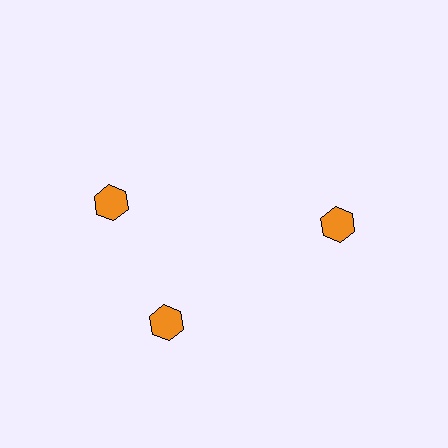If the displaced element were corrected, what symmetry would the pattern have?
It would have 3-fold rotational symmetry — the pattern would map onto itself every 120 degrees.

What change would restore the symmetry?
The symmetry would be restored by rotating it back into even spacing with its neighbors so that all 3 hexagons sit at equal angles and equal distance from the center.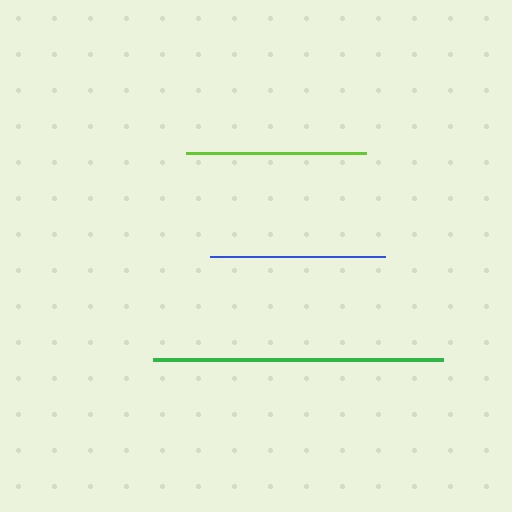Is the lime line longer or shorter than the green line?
The green line is longer than the lime line.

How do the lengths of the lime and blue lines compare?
The lime and blue lines are approximately the same length.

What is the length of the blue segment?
The blue segment is approximately 175 pixels long.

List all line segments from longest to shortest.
From longest to shortest: green, lime, blue.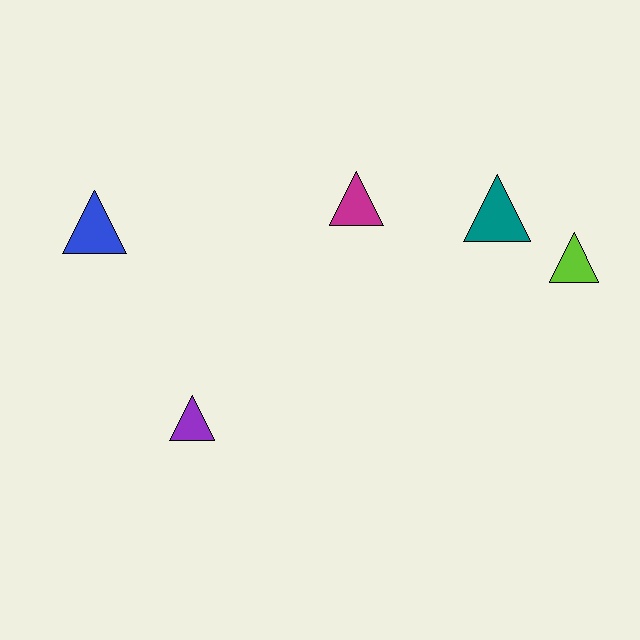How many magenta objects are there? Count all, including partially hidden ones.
There is 1 magenta object.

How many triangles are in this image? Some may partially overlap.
There are 5 triangles.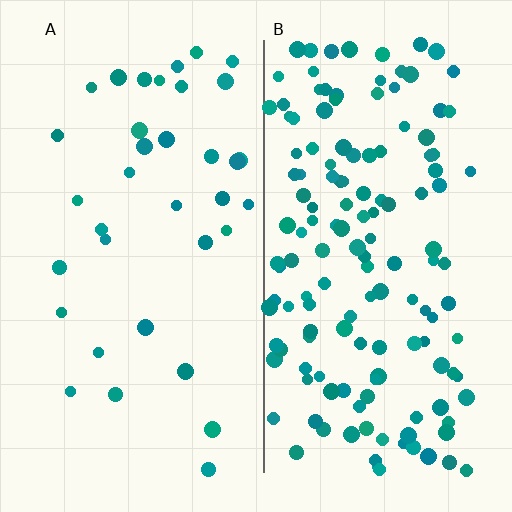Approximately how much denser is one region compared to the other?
Approximately 4.0× — region B over region A.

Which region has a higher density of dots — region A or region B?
B (the right).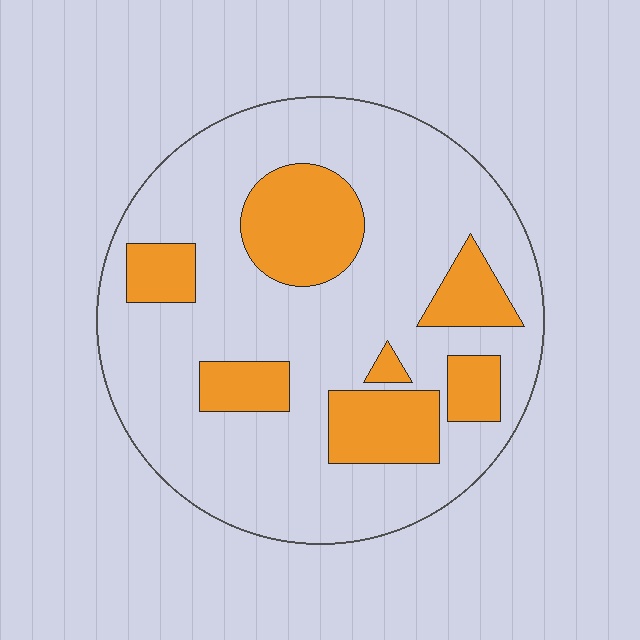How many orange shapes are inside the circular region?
7.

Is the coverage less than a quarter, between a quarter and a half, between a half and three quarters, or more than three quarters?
Less than a quarter.